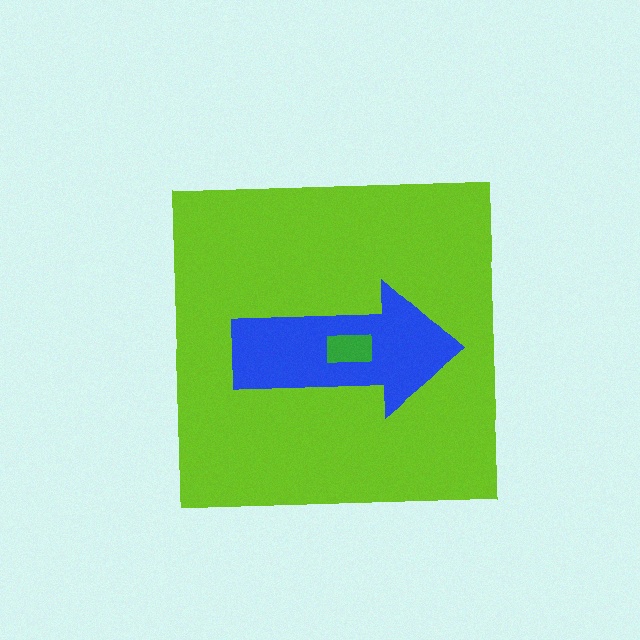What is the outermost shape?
The lime square.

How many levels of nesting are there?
3.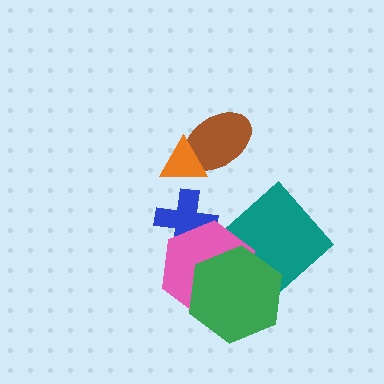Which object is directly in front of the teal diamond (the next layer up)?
The pink hexagon is directly in front of the teal diamond.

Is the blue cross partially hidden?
Yes, it is partially covered by another shape.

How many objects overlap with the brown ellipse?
1 object overlaps with the brown ellipse.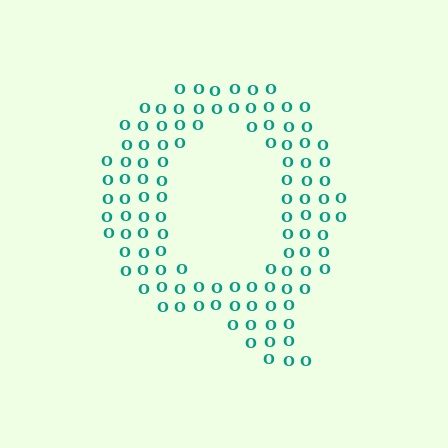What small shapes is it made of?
It is made of small letter O's.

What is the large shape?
The large shape is the letter Q.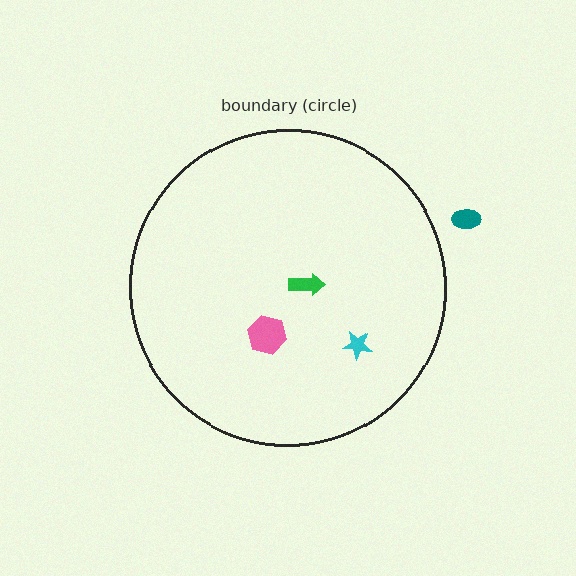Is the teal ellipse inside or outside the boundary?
Outside.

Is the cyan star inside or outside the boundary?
Inside.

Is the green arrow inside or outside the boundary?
Inside.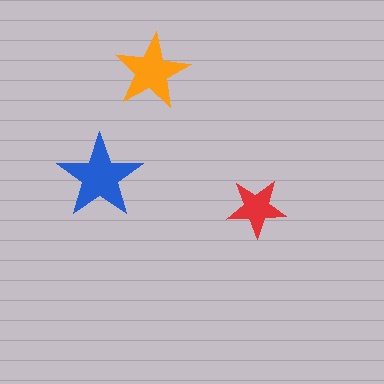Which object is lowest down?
The red star is bottommost.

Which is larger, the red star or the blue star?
The blue one.